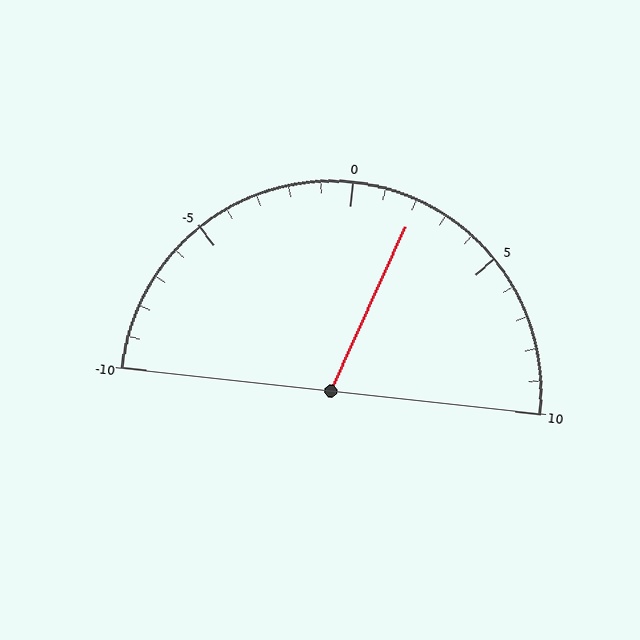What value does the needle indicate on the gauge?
The needle indicates approximately 2.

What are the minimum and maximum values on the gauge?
The gauge ranges from -10 to 10.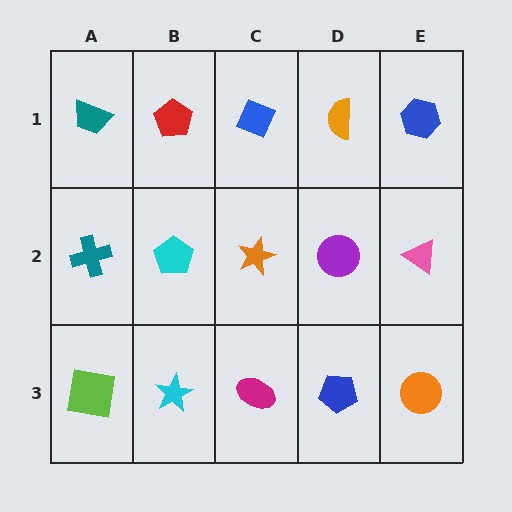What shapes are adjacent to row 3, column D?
A purple circle (row 2, column D), a magenta ellipse (row 3, column C), an orange circle (row 3, column E).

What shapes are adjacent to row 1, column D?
A purple circle (row 2, column D), a blue diamond (row 1, column C), a blue hexagon (row 1, column E).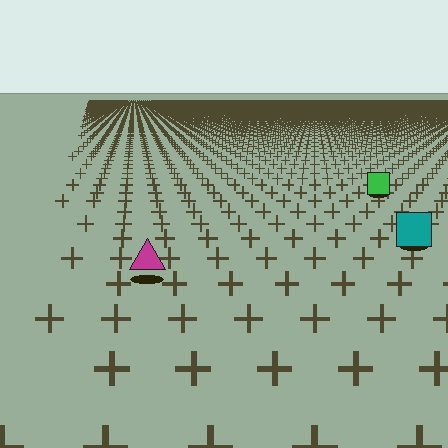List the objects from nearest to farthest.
From nearest to farthest: the magenta triangle, the teal square, the green square.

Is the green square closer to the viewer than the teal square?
No. The teal square is closer — you can tell from the texture gradient: the ground texture is coarser near it.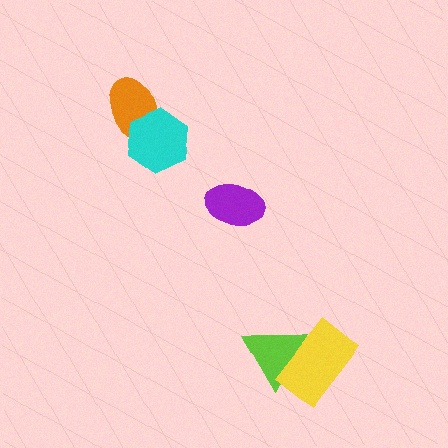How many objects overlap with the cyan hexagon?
1 object overlaps with the cyan hexagon.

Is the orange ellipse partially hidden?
Yes, it is partially covered by another shape.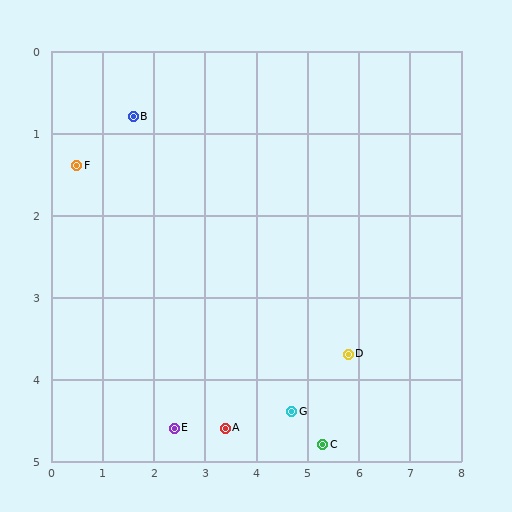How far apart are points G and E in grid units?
Points G and E are about 2.3 grid units apart.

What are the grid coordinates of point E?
Point E is at approximately (2.4, 4.6).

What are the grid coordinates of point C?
Point C is at approximately (5.3, 4.8).